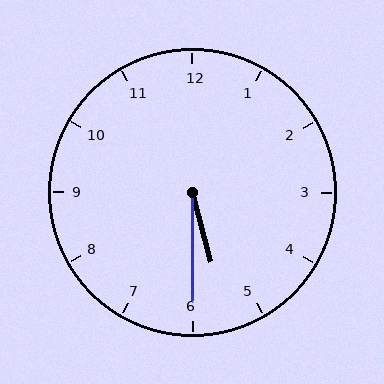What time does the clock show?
5:30.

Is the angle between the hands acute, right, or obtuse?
It is acute.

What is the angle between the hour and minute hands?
Approximately 15 degrees.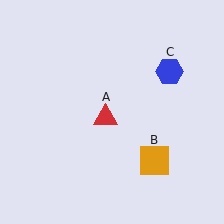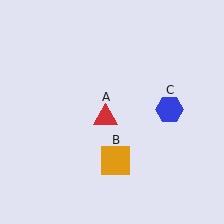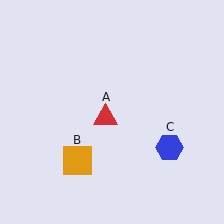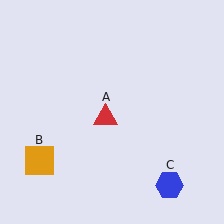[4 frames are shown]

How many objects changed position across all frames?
2 objects changed position: orange square (object B), blue hexagon (object C).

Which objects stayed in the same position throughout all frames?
Red triangle (object A) remained stationary.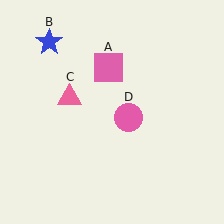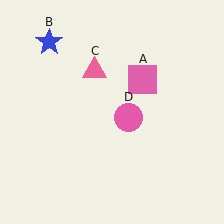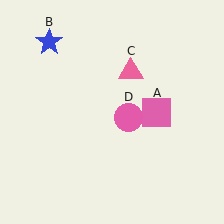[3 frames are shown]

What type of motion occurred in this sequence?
The pink square (object A), pink triangle (object C) rotated clockwise around the center of the scene.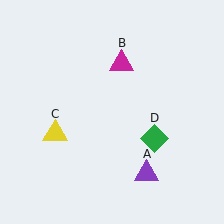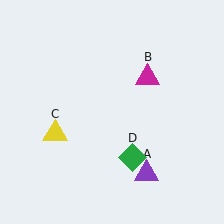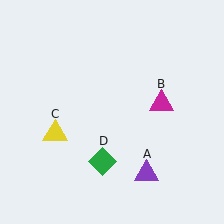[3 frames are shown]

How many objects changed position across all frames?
2 objects changed position: magenta triangle (object B), green diamond (object D).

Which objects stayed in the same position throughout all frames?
Purple triangle (object A) and yellow triangle (object C) remained stationary.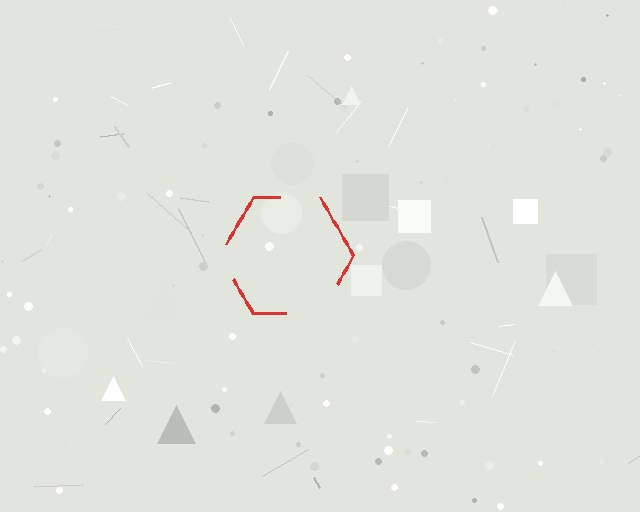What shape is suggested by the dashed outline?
The dashed outline suggests a hexagon.